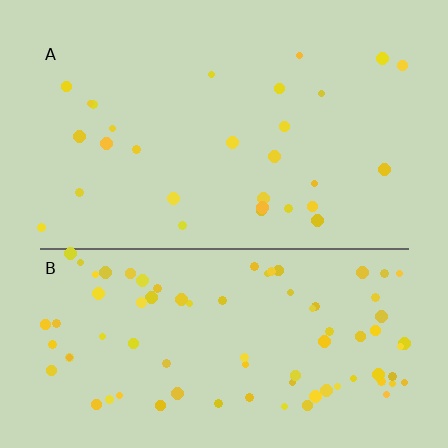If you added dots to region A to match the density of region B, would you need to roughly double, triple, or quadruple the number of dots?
Approximately triple.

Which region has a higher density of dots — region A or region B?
B (the bottom).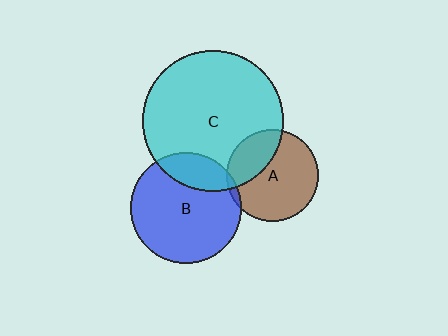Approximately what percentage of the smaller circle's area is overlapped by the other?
Approximately 30%.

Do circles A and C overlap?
Yes.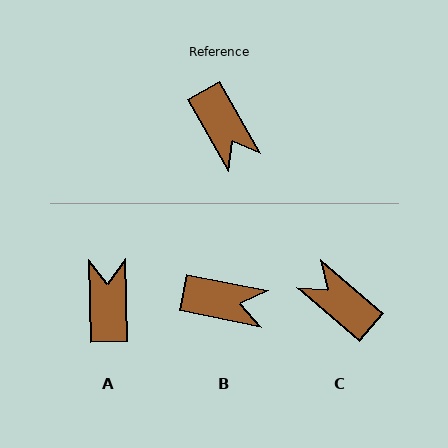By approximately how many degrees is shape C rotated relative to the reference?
Approximately 161 degrees clockwise.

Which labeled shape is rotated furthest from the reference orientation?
C, about 161 degrees away.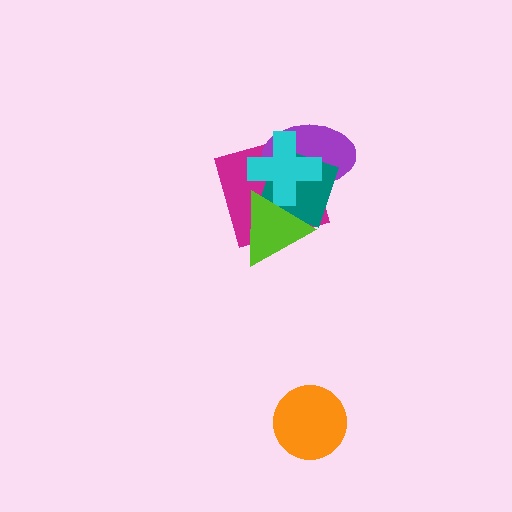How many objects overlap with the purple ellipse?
4 objects overlap with the purple ellipse.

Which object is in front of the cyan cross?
The lime triangle is in front of the cyan cross.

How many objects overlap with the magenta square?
4 objects overlap with the magenta square.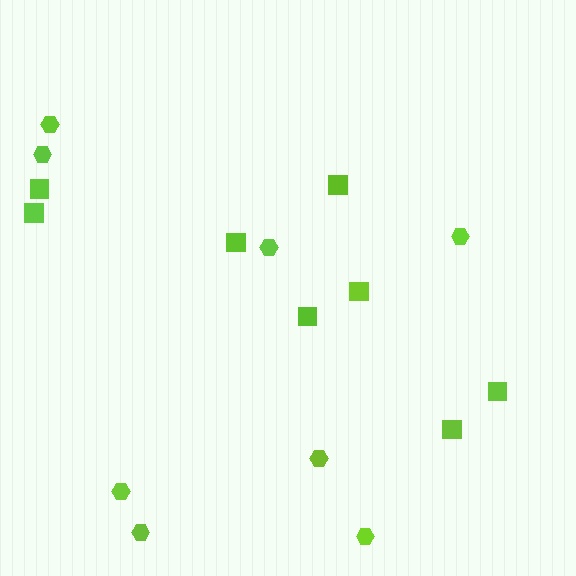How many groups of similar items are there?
There are 2 groups: one group of hexagons (8) and one group of squares (8).